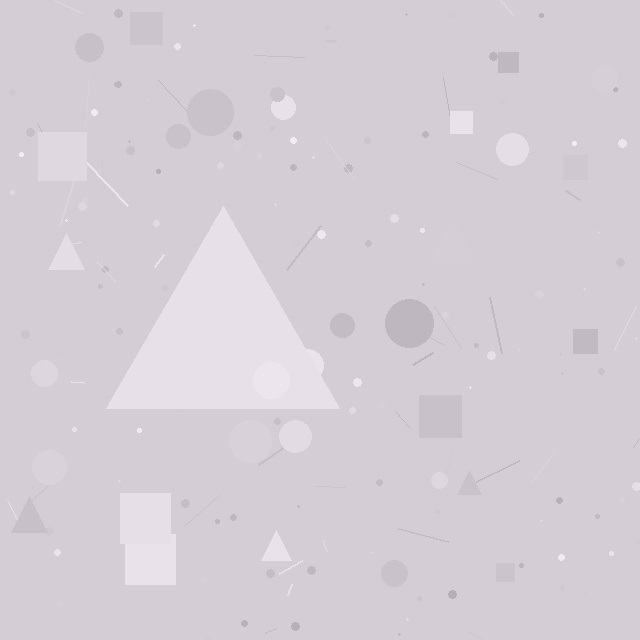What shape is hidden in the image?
A triangle is hidden in the image.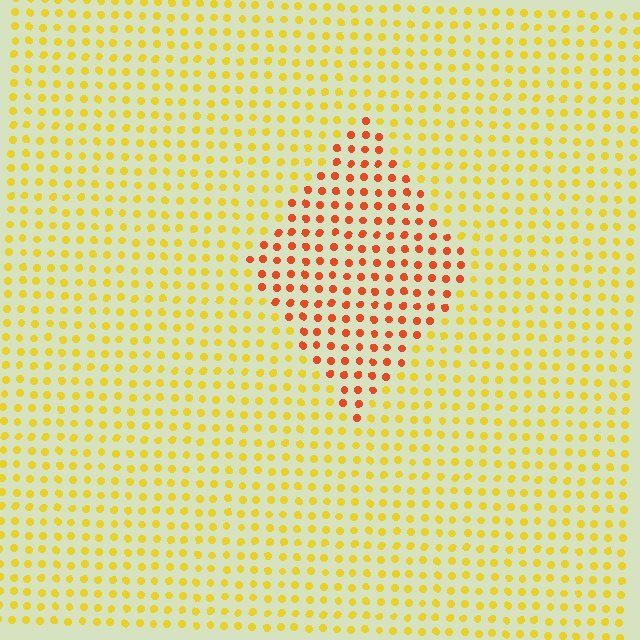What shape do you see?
I see a diamond.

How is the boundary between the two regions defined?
The boundary is defined purely by a slight shift in hue (about 41 degrees). Spacing, size, and orientation are identical on both sides.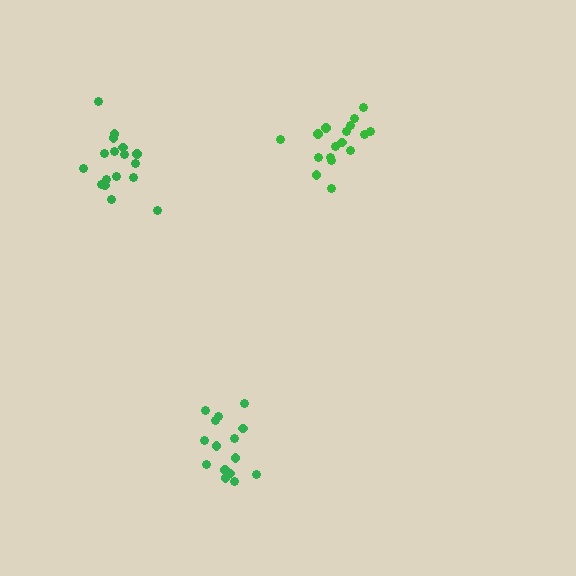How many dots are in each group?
Group 1: 16 dots, Group 2: 17 dots, Group 3: 17 dots (50 total).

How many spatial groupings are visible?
There are 3 spatial groupings.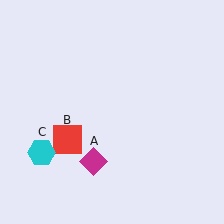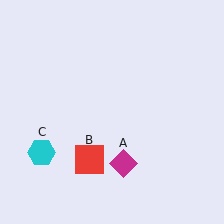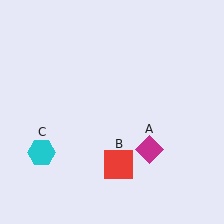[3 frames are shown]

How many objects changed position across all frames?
2 objects changed position: magenta diamond (object A), red square (object B).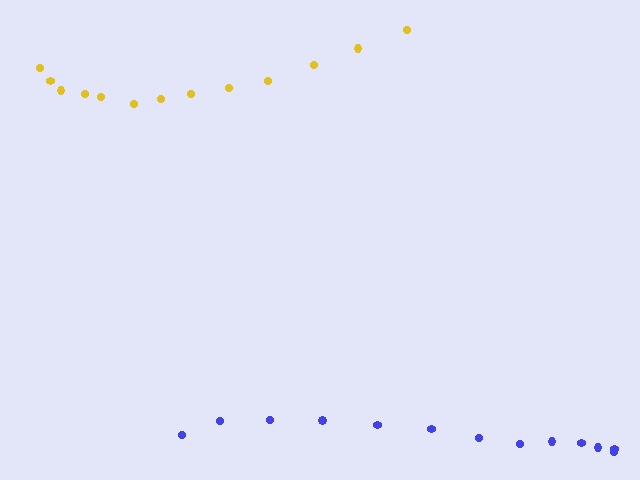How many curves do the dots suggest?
There are 2 distinct paths.